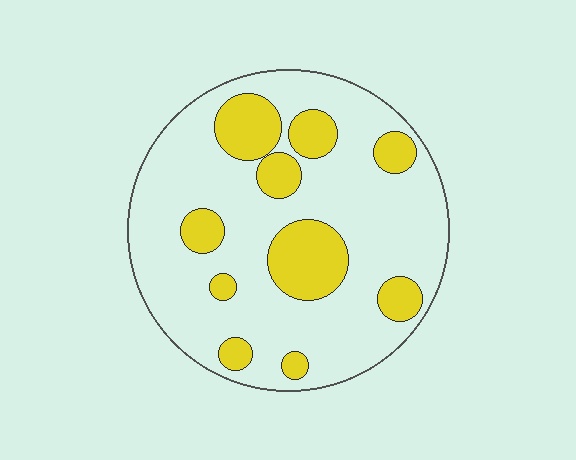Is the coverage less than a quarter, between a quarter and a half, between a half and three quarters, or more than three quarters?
Less than a quarter.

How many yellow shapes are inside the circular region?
10.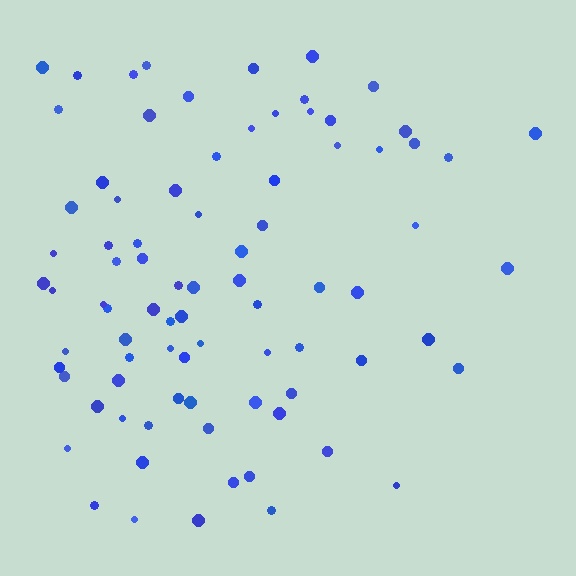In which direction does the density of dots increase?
From right to left, with the left side densest.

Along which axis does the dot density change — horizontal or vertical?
Horizontal.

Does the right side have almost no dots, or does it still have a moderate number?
Still a moderate number, just noticeably fewer than the left.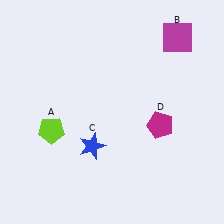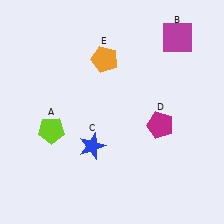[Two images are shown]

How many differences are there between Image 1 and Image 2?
There is 1 difference between the two images.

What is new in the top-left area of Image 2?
An orange pentagon (E) was added in the top-left area of Image 2.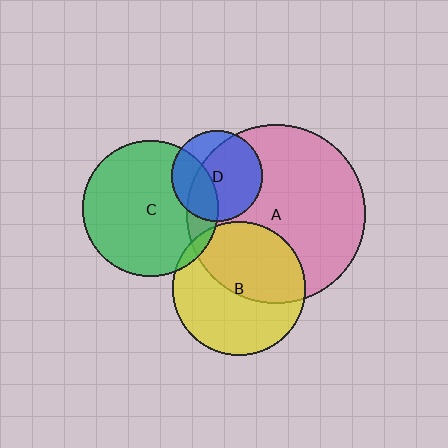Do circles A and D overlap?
Yes.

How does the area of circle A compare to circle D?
Approximately 3.8 times.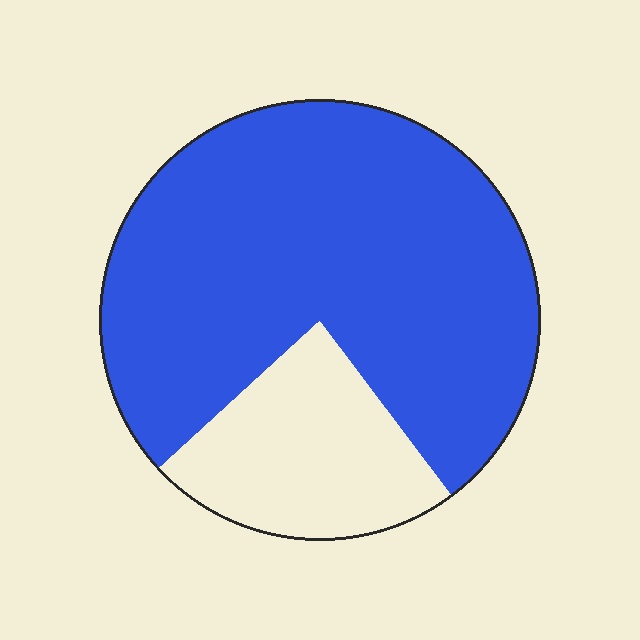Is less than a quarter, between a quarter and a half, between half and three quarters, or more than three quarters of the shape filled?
More than three quarters.